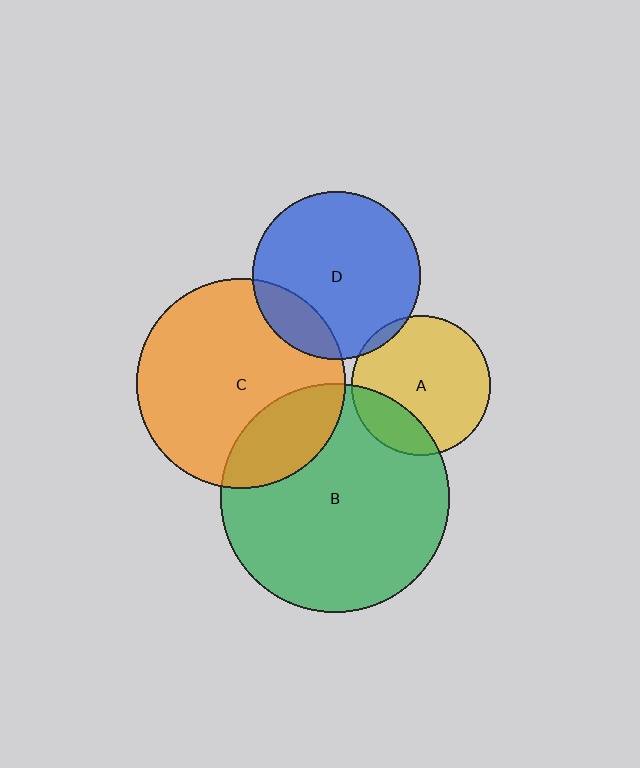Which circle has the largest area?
Circle B (green).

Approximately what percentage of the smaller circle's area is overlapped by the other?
Approximately 15%.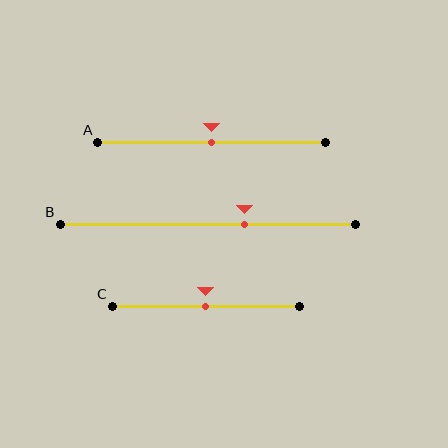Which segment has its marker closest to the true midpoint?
Segment A has its marker closest to the true midpoint.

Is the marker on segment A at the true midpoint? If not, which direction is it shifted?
Yes, the marker on segment A is at the true midpoint.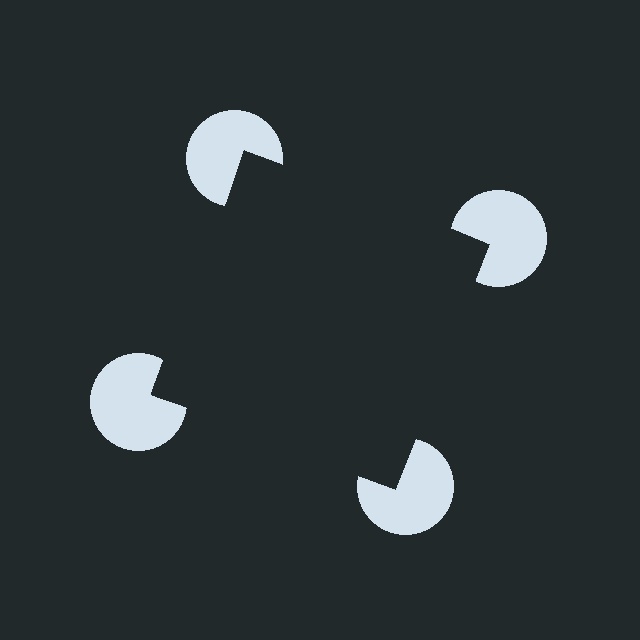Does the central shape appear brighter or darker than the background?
It typically appears slightly darker than the background, even though no actual brightness change is drawn.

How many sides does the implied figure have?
4 sides.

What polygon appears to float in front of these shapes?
An illusory square — its edges are inferred from the aligned wedge cuts in the pac-man discs, not physically drawn.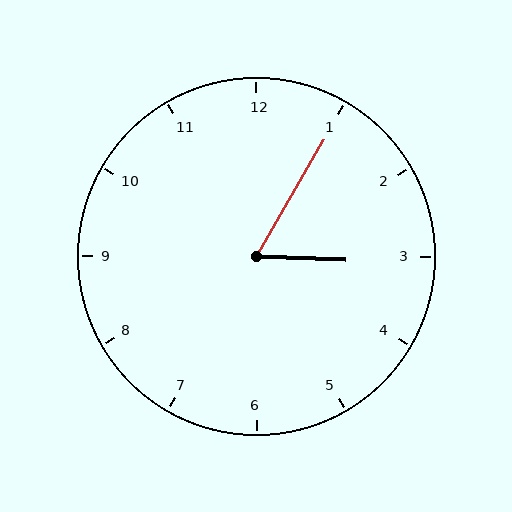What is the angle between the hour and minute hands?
Approximately 62 degrees.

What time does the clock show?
3:05.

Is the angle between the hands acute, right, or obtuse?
It is acute.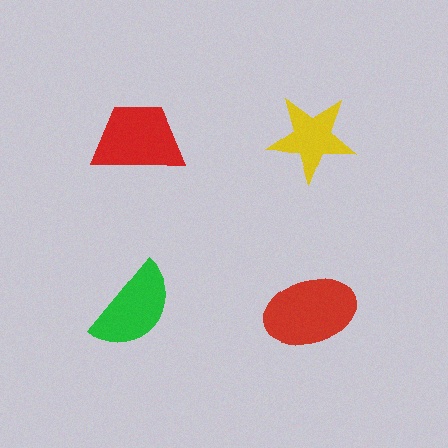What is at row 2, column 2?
A red ellipse.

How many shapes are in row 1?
2 shapes.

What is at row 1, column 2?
A yellow star.